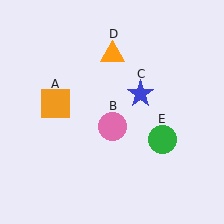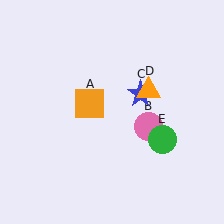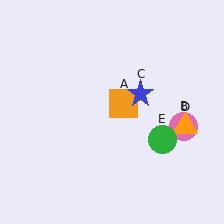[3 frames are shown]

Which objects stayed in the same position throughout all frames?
Blue star (object C) and green circle (object E) remained stationary.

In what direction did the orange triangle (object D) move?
The orange triangle (object D) moved down and to the right.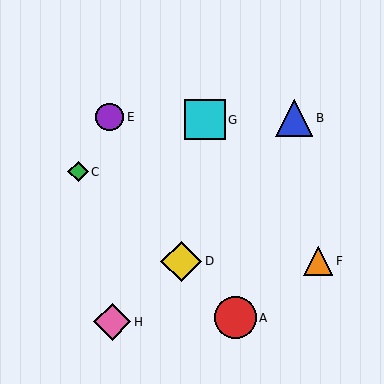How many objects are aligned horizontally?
2 objects (D, F) are aligned horizontally.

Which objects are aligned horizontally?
Objects D, F are aligned horizontally.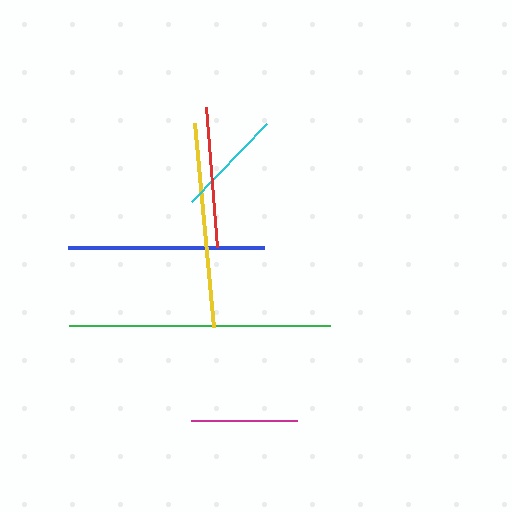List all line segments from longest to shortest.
From longest to shortest: green, yellow, blue, red, cyan, magenta.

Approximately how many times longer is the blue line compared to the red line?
The blue line is approximately 1.4 times the length of the red line.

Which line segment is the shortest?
The magenta line is the shortest at approximately 105 pixels.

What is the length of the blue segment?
The blue segment is approximately 195 pixels long.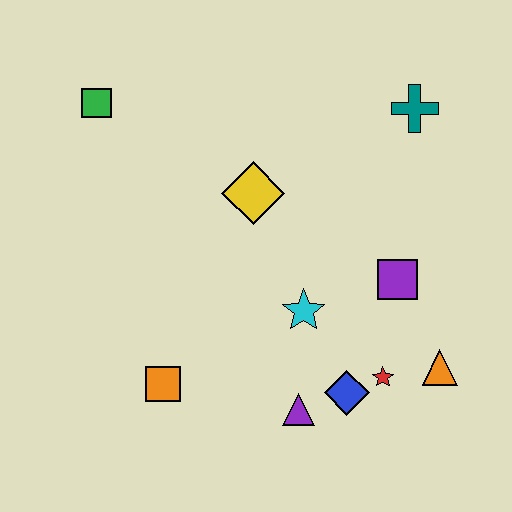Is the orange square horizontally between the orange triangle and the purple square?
No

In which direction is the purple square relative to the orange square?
The purple square is to the right of the orange square.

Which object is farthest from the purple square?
The green square is farthest from the purple square.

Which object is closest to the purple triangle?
The blue diamond is closest to the purple triangle.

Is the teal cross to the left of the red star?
No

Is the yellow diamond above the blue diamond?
Yes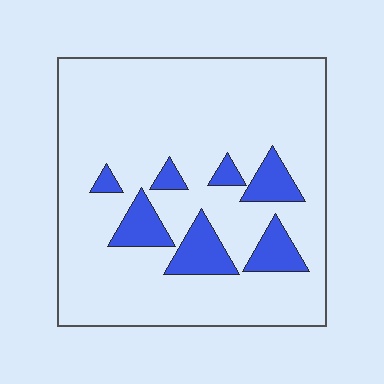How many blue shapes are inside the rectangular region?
7.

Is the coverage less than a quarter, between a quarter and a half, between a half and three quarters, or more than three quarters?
Less than a quarter.